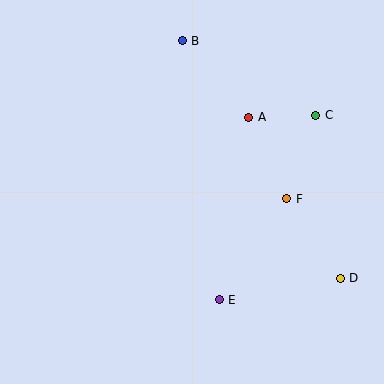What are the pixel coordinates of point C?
Point C is at (316, 115).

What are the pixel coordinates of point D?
Point D is at (340, 278).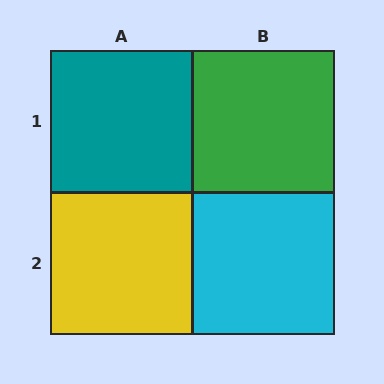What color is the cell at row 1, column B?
Green.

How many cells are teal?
1 cell is teal.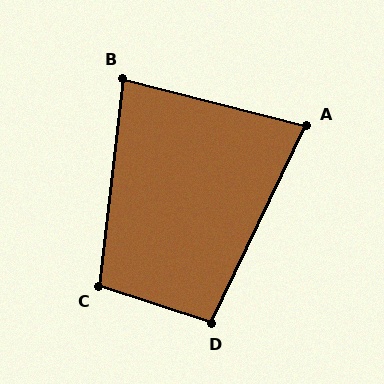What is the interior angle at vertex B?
Approximately 82 degrees (acute).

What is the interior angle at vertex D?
Approximately 98 degrees (obtuse).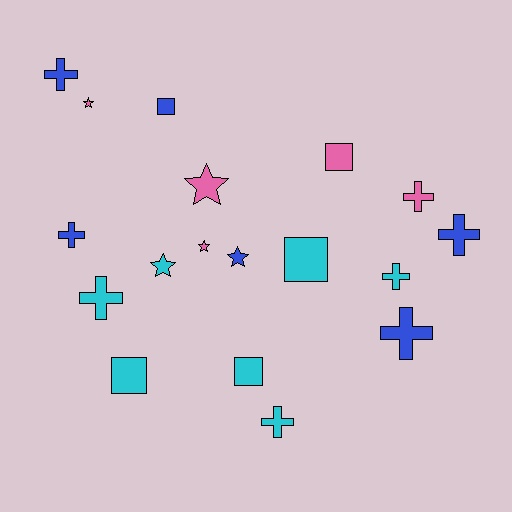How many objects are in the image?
There are 18 objects.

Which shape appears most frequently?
Cross, with 8 objects.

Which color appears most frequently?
Cyan, with 7 objects.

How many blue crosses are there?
There are 4 blue crosses.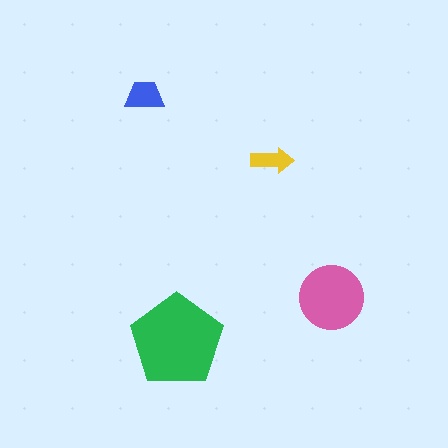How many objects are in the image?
There are 4 objects in the image.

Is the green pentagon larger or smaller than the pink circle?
Larger.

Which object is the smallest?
The yellow arrow.